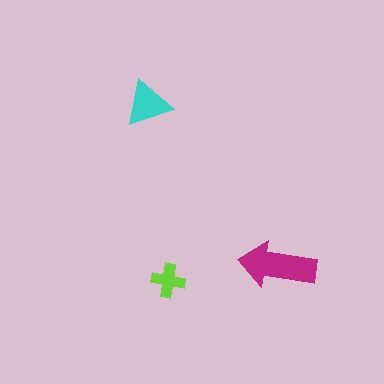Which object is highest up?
The cyan triangle is topmost.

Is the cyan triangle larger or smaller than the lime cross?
Larger.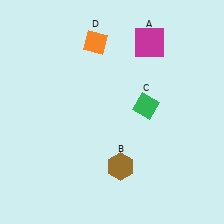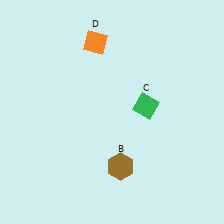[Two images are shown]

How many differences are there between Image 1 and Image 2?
There is 1 difference between the two images.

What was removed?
The magenta square (A) was removed in Image 2.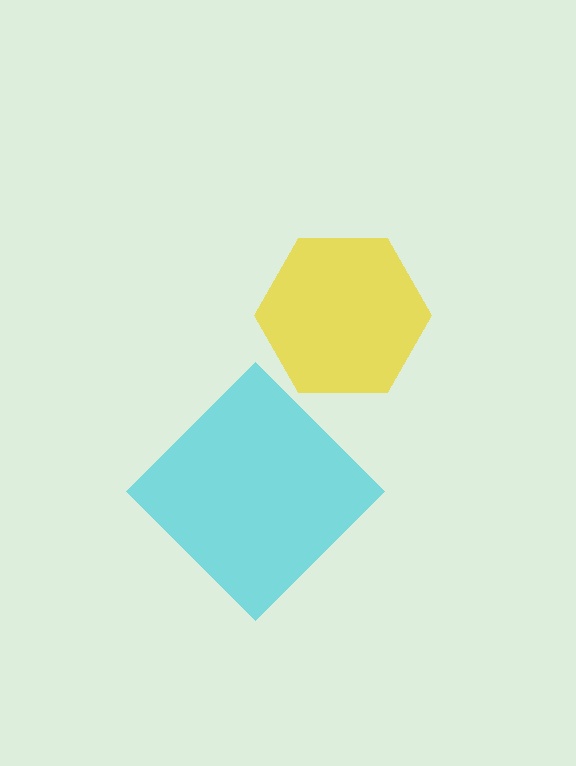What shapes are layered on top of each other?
The layered shapes are: a yellow hexagon, a cyan diamond.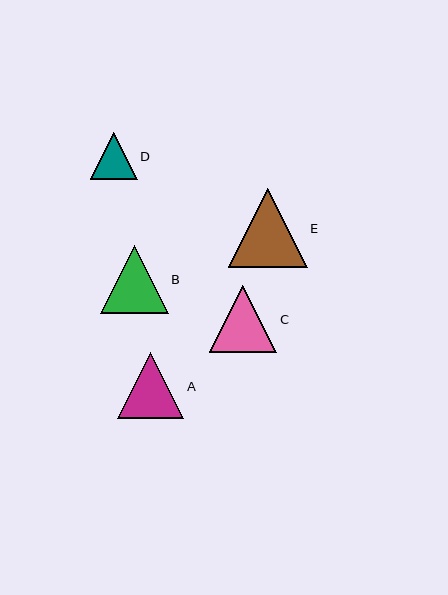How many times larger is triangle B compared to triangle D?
Triangle B is approximately 1.4 times the size of triangle D.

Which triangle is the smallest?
Triangle D is the smallest with a size of approximately 47 pixels.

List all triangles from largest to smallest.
From largest to smallest: E, B, C, A, D.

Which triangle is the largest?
Triangle E is the largest with a size of approximately 78 pixels.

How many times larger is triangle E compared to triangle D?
Triangle E is approximately 1.7 times the size of triangle D.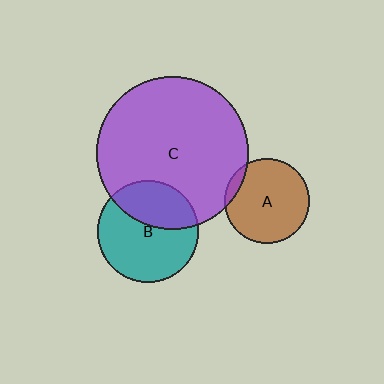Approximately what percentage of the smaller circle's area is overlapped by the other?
Approximately 10%.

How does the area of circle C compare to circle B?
Approximately 2.3 times.